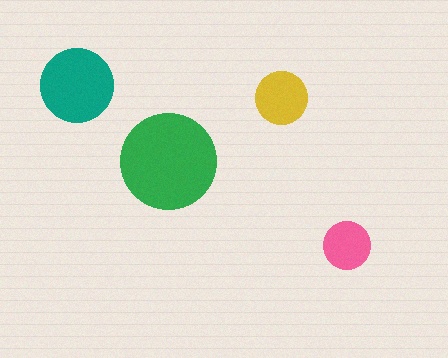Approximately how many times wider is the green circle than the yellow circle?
About 2 times wider.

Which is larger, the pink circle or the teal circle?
The teal one.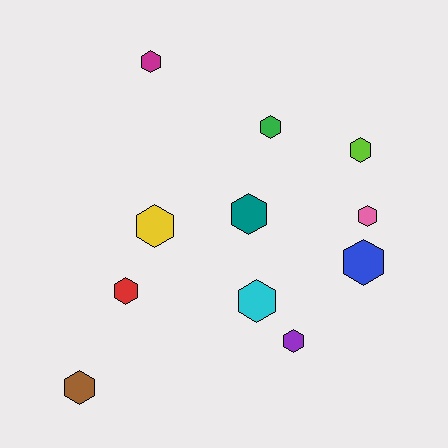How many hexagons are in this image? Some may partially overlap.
There are 11 hexagons.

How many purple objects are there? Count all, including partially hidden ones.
There is 1 purple object.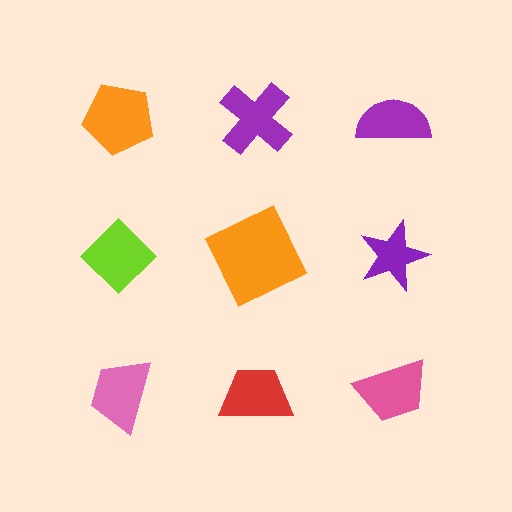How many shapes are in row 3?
3 shapes.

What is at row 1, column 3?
A purple semicircle.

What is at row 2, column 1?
A lime diamond.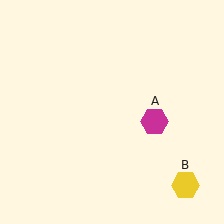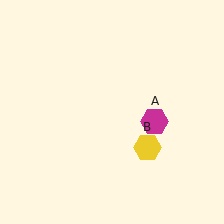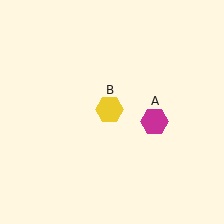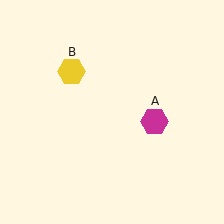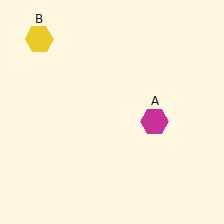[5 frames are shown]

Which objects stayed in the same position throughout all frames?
Magenta hexagon (object A) remained stationary.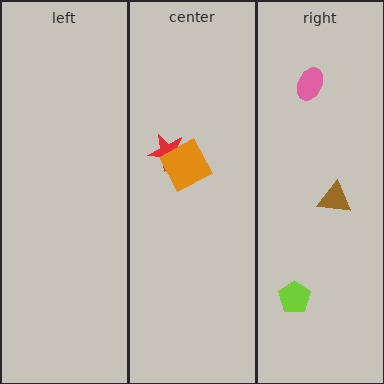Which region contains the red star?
The center region.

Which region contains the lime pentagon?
The right region.